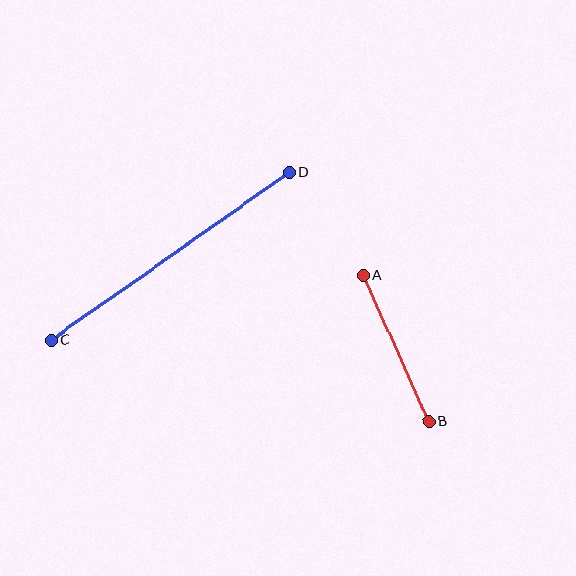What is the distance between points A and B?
The distance is approximately 160 pixels.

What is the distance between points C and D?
The distance is approximately 291 pixels.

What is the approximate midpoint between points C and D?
The midpoint is at approximately (170, 256) pixels.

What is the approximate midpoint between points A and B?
The midpoint is at approximately (396, 348) pixels.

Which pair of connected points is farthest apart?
Points C and D are farthest apart.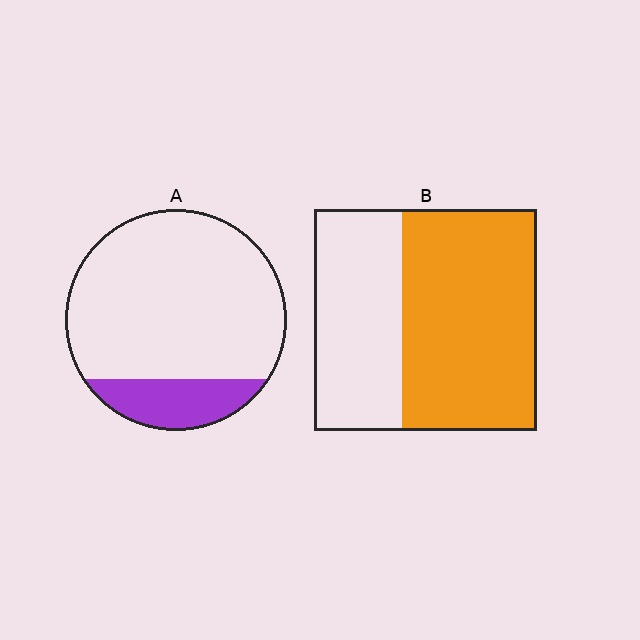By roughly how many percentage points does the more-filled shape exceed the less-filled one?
By roughly 45 percentage points (B over A).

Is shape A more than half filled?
No.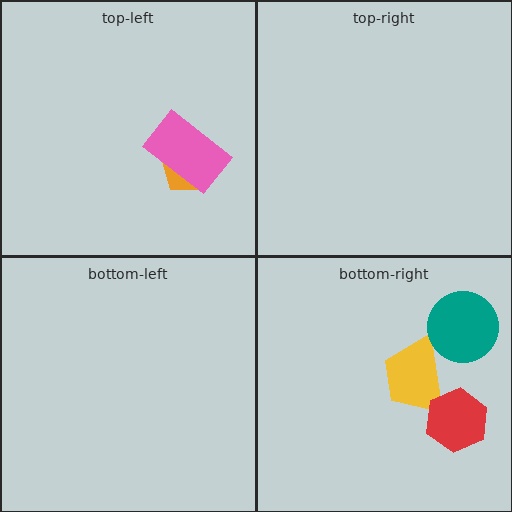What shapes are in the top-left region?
The orange pentagon, the pink rectangle.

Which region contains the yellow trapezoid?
The bottom-right region.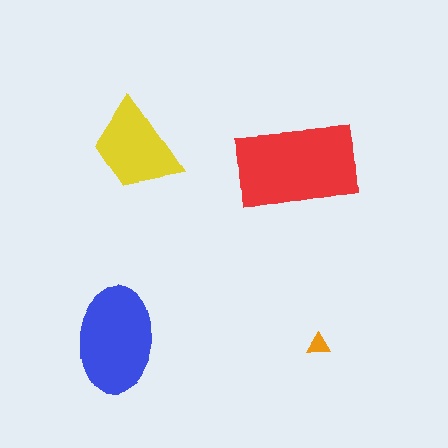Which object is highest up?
The yellow trapezoid is topmost.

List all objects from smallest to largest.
The orange triangle, the yellow trapezoid, the blue ellipse, the red rectangle.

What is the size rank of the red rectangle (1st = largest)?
1st.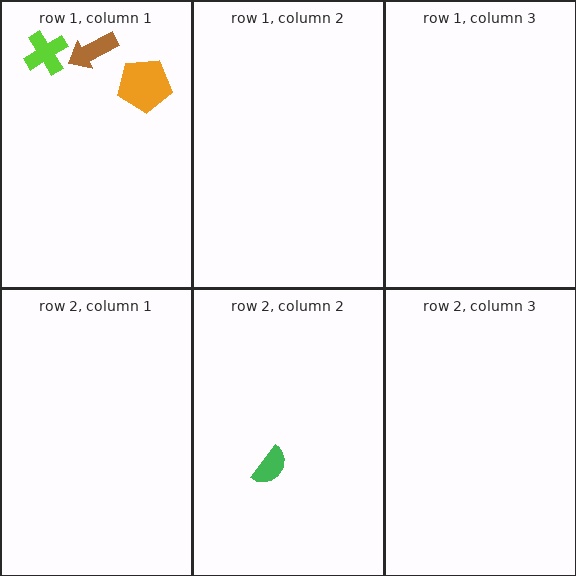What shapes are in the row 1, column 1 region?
The lime cross, the brown arrow, the orange pentagon.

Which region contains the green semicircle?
The row 2, column 2 region.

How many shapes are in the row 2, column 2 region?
1.